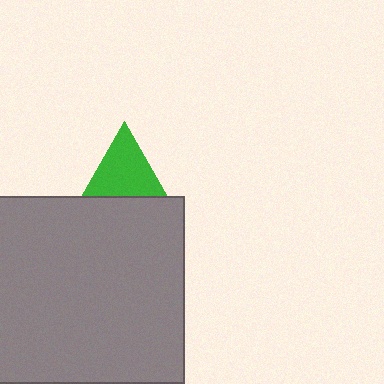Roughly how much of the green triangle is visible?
About half of it is visible (roughly 49%).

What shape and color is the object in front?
The object in front is a gray square.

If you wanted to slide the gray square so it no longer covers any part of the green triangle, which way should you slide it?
Slide it down — that is the most direct way to separate the two shapes.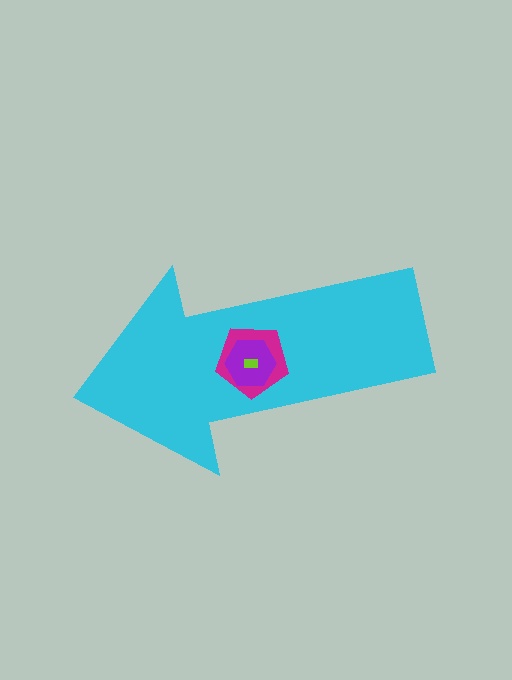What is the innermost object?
The lime rectangle.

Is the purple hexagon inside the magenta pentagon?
Yes.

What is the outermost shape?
The cyan arrow.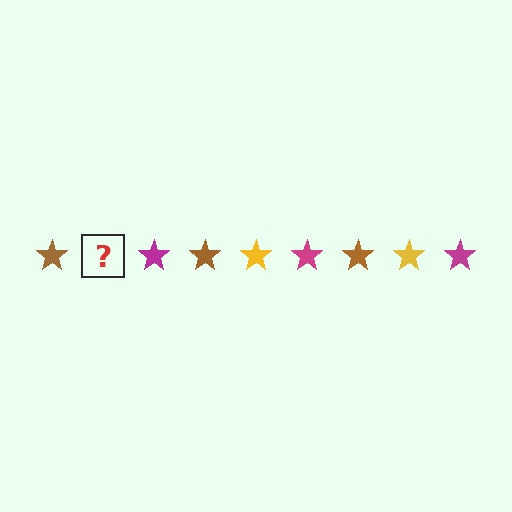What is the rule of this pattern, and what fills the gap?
The rule is that the pattern cycles through brown, yellow, magenta stars. The gap should be filled with a yellow star.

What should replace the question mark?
The question mark should be replaced with a yellow star.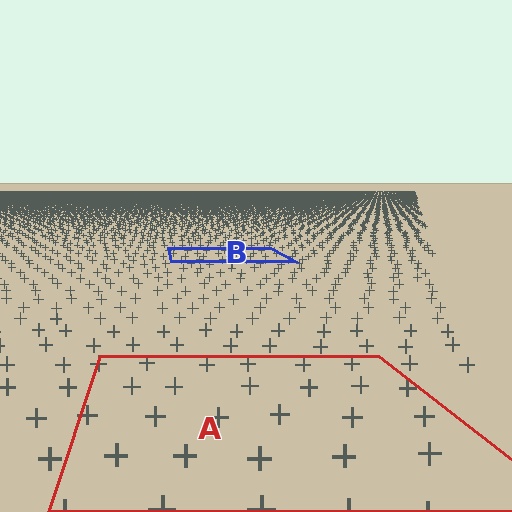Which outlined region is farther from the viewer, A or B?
Region B is farther from the viewer — the texture elements inside it appear smaller and more densely packed.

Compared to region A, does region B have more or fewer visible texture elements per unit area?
Region B has more texture elements per unit area — they are packed more densely because it is farther away.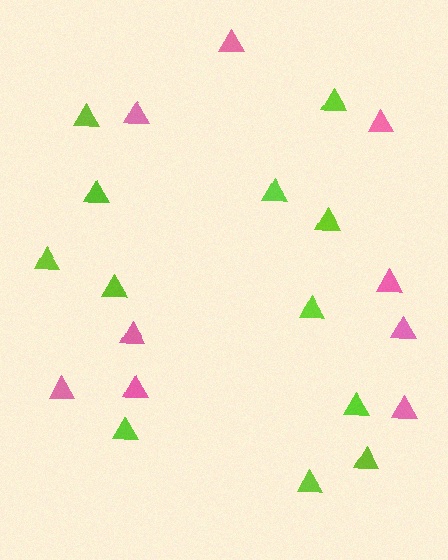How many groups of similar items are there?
There are 2 groups: one group of lime triangles (12) and one group of pink triangles (9).